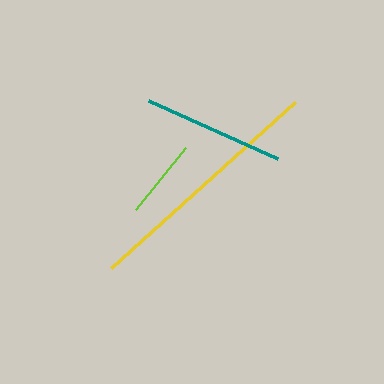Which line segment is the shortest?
The lime line is the shortest at approximately 80 pixels.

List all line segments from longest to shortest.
From longest to shortest: yellow, teal, lime.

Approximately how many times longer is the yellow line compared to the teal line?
The yellow line is approximately 1.8 times the length of the teal line.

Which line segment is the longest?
The yellow line is the longest at approximately 248 pixels.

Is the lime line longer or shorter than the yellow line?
The yellow line is longer than the lime line.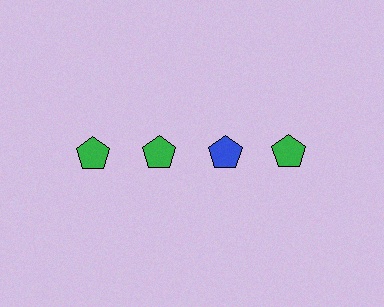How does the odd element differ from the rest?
It has a different color: blue instead of green.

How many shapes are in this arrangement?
There are 4 shapes arranged in a grid pattern.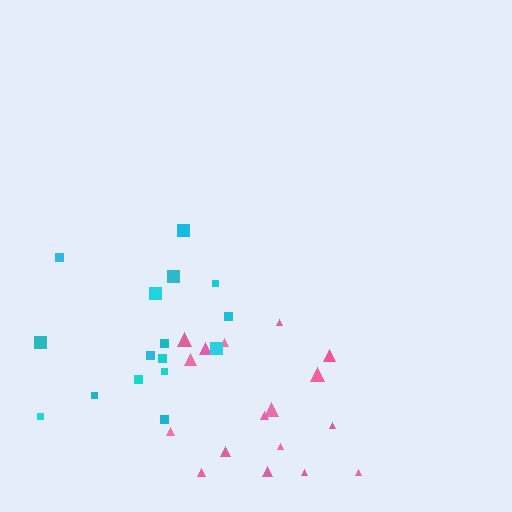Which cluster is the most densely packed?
Cyan.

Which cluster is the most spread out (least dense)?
Pink.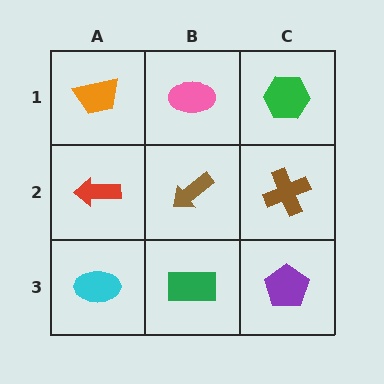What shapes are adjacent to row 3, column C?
A brown cross (row 2, column C), a green rectangle (row 3, column B).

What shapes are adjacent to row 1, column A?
A red arrow (row 2, column A), a pink ellipse (row 1, column B).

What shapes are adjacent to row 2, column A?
An orange trapezoid (row 1, column A), a cyan ellipse (row 3, column A), a brown arrow (row 2, column B).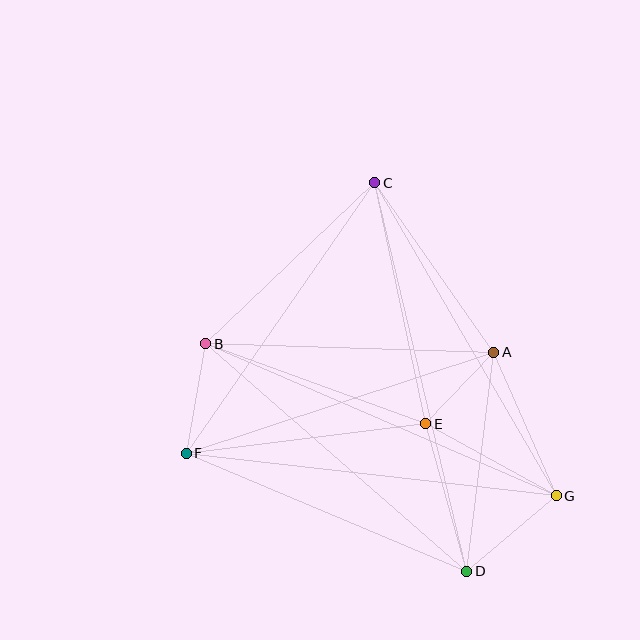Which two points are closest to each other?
Points A and E are closest to each other.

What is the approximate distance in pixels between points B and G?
The distance between B and G is approximately 382 pixels.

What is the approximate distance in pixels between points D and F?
The distance between D and F is approximately 304 pixels.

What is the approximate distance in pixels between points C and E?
The distance between C and E is approximately 247 pixels.